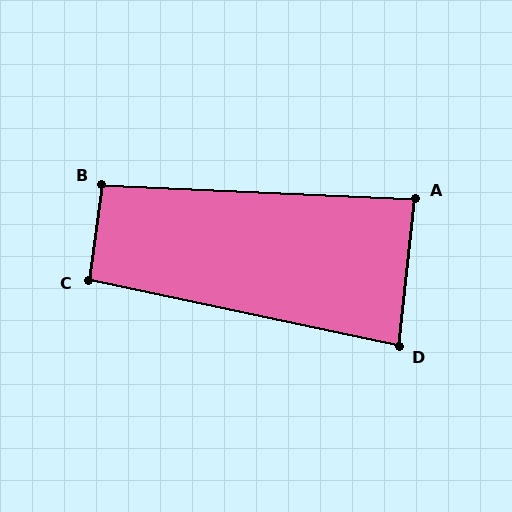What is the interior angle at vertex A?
Approximately 86 degrees (approximately right).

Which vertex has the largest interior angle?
B, at approximately 96 degrees.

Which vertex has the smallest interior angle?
D, at approximately 84 degrees.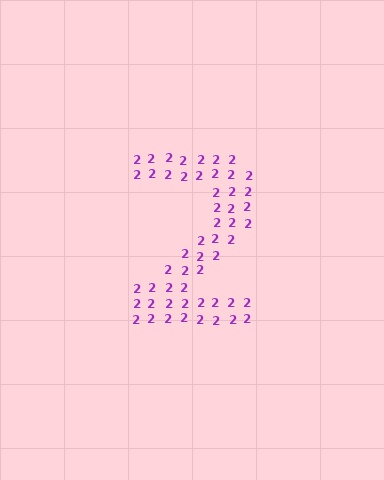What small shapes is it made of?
It is made of small digit 2's.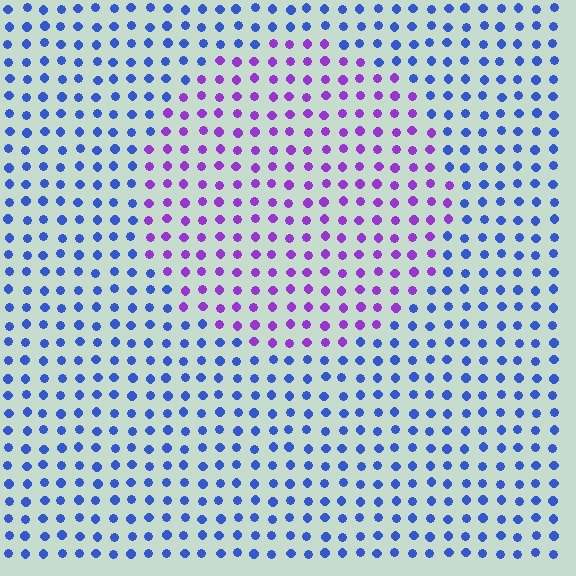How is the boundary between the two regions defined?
The boundary is defined purely by a slight shift in hue (about 54 degrees). Spacing, size, and orientation are identical on both sides.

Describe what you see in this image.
The image is filled with small blue elements in a uniform arrangement. A circle-shaped region is visible where the elements are tinted to a slightly different hue, forming a subtle color boundary.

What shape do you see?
I see a circle.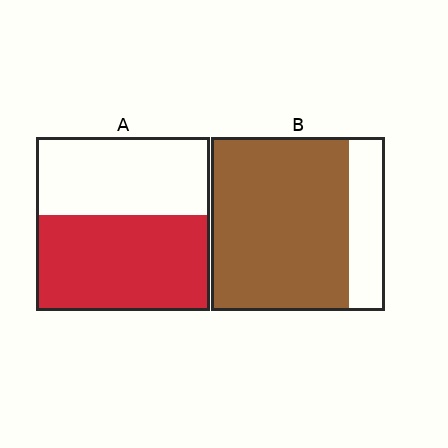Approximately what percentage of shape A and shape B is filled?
A is approximately 55% and B is approximately 80%.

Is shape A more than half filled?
Yes.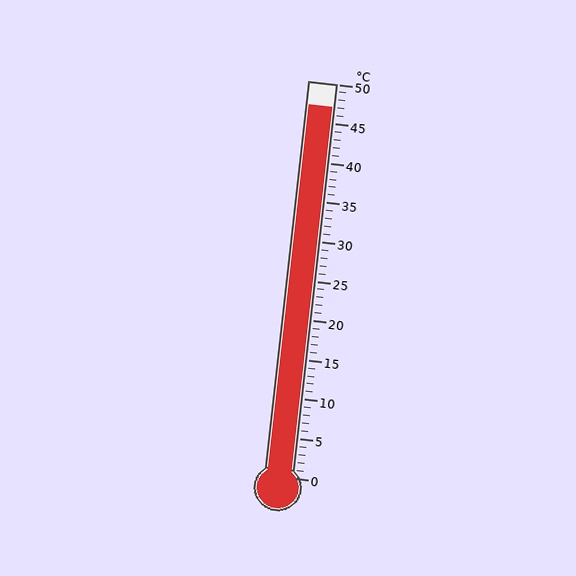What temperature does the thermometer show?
The thermometer shows approximately 47°C.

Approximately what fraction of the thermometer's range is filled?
The thermometer is filled to approximately 95% of its range.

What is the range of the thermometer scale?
The thermometer scale ranges from 0°C to 50°C.